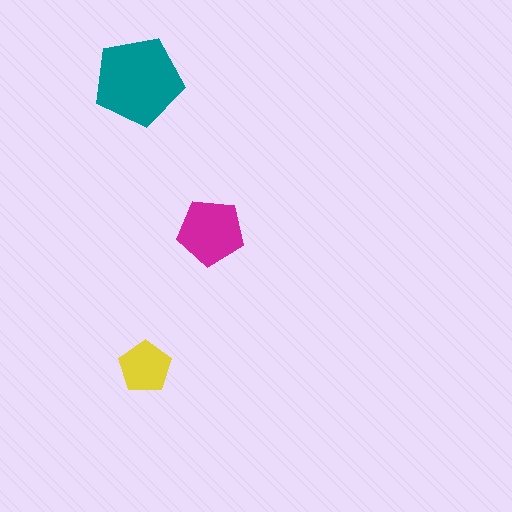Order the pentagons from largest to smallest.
the teal one, the magenta one, the yellow one.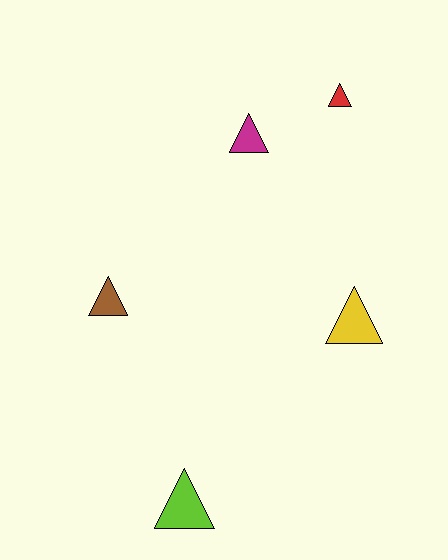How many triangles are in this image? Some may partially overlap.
There are 5 triangles.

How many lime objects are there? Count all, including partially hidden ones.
There is 1 lime object.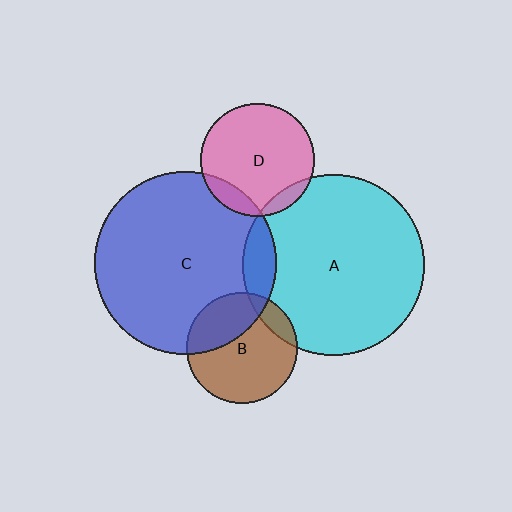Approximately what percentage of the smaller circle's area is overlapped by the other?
Approximately 10%.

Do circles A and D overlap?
Yes.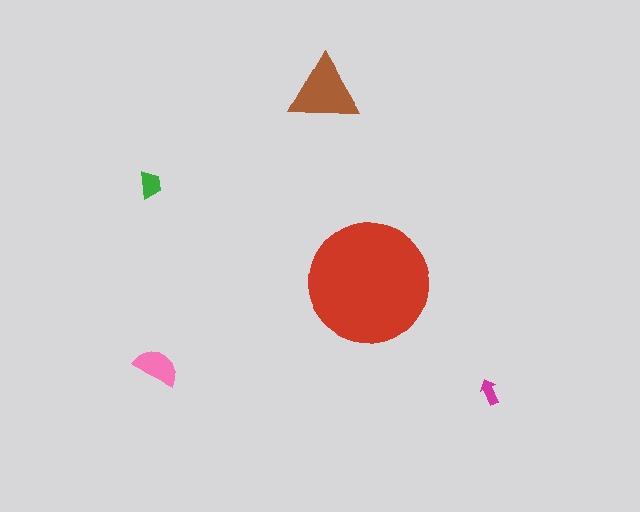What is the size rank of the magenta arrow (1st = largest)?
5th.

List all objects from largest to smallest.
The red circle, the brown triangle, the pink semicircle, the green trapezoid, the magenta arrow.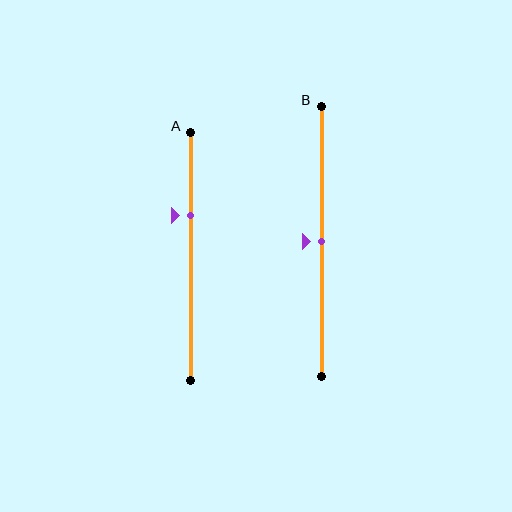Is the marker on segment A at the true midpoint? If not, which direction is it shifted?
No, the marker on segment A is shifted upward by about 17% of the segment length.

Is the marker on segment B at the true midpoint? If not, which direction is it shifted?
Yes, the marker on segment B is at the true midpoint.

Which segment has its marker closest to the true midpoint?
Segment B has its marker closest to the true midpoint.